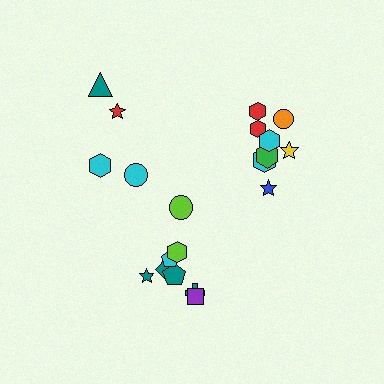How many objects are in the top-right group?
There are 8 objects.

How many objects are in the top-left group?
There are 4 objects.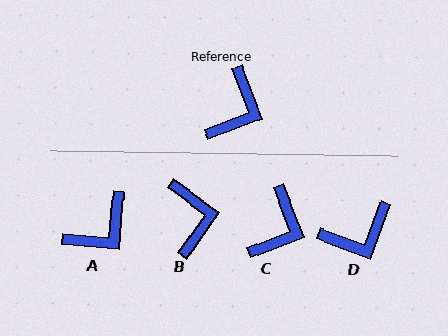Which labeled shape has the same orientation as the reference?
C.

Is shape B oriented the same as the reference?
No, it is off by about 34 degrees.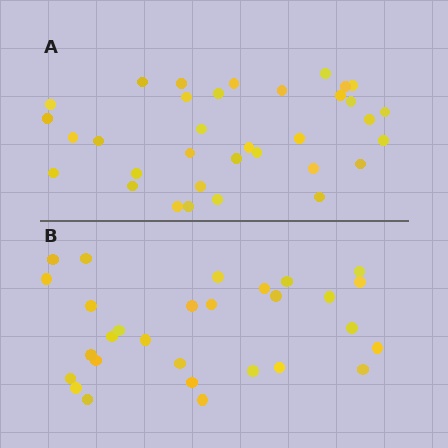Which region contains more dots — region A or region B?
Region A (the top region) has more dots.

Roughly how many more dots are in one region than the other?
Region A has about 5 more dots than region B.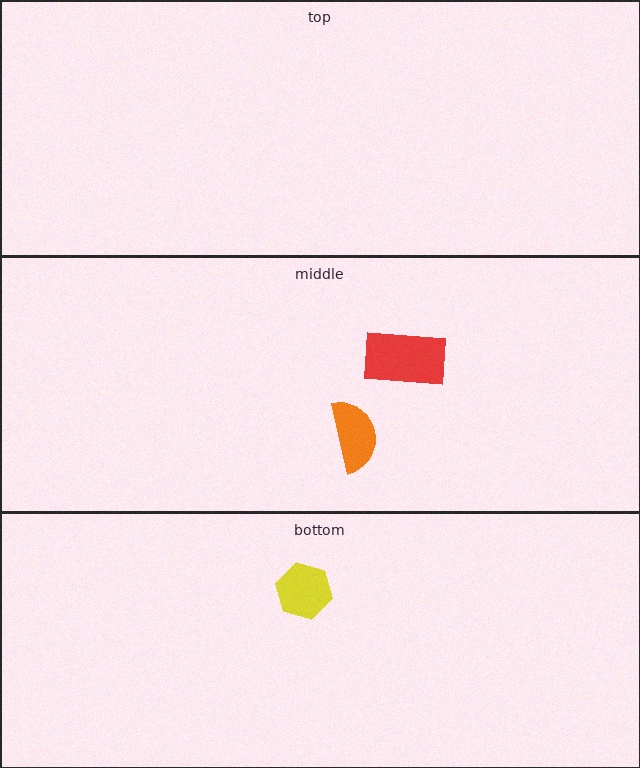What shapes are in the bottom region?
The yellow hexagon.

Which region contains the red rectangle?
The middle region.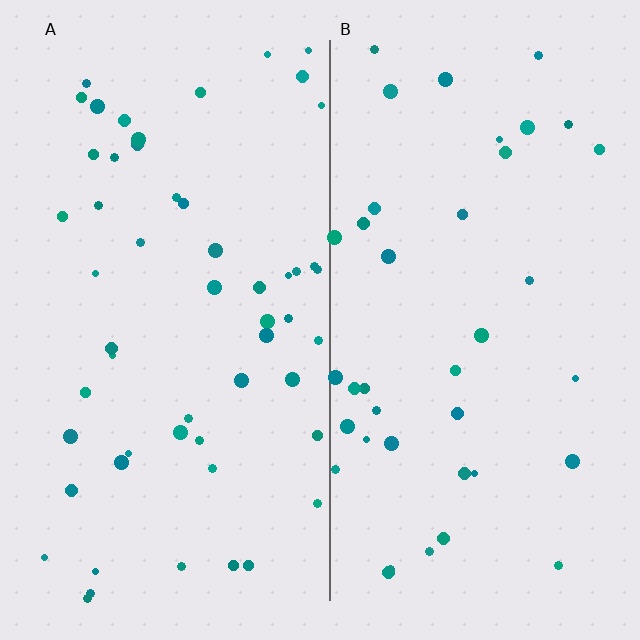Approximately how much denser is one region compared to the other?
Approximately 1.4× — region A over region B.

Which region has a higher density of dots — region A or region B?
A (the left).